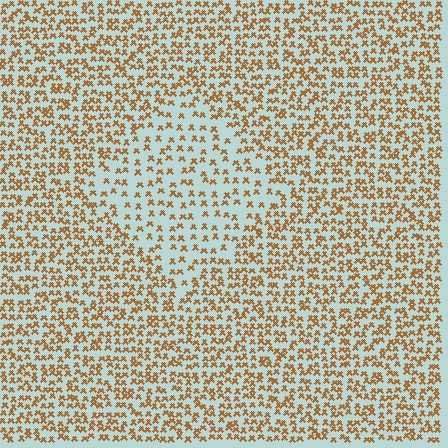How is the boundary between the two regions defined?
The boundary is defined by a change in element density (approximately 1.9x ratio). All elements are the same color, size, and shape.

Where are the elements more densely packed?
The elements are more densely packed outside the diamond boundary.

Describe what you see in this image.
The image contains small brown elements arranged at two different densities. A diamond-shaped region is visible where the elements are less densely packed than the surrounding area.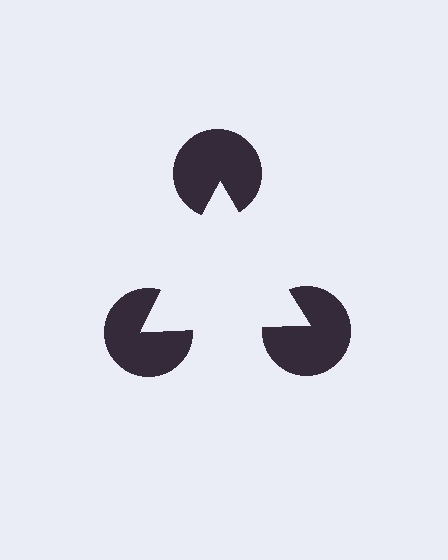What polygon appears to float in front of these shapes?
An illusory triangle — its edges are inferred from the aligned wedge cuts in the pac-man discs, not physically drawn.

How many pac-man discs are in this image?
There are 3 — one at each vertex of the illusory triangle.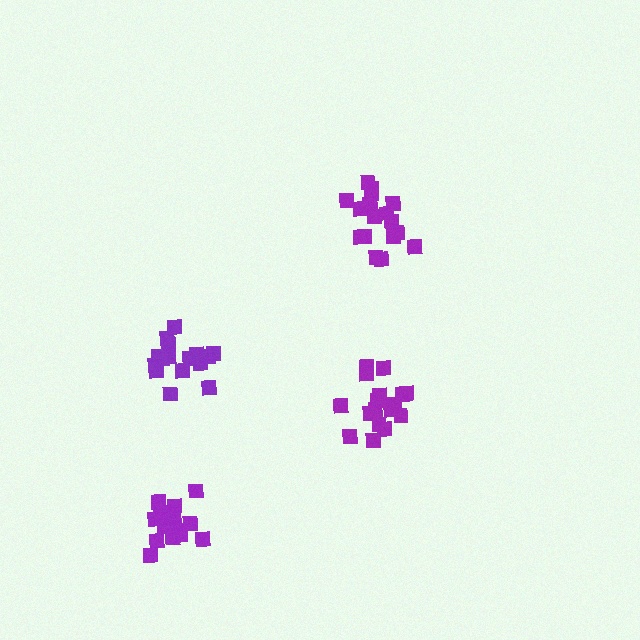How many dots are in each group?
Group 1: 16 dots, Group 2: 17 dots, Group 3: 16 dots, Group 4: 18 dots (67 total).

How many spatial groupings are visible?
There are 4 spatial groupings.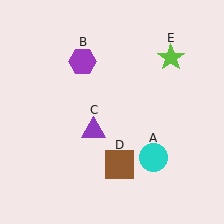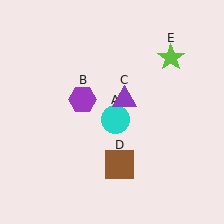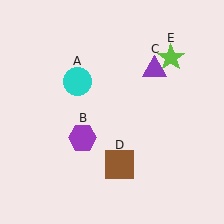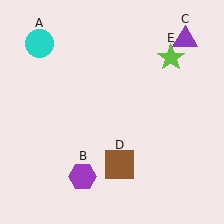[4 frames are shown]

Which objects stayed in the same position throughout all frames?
Brown square (object D) and lime star (object E) remained stationary.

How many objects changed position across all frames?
3 objects changed position: cyan circle (object A), purple hexagon (object B), purple triangle (object C).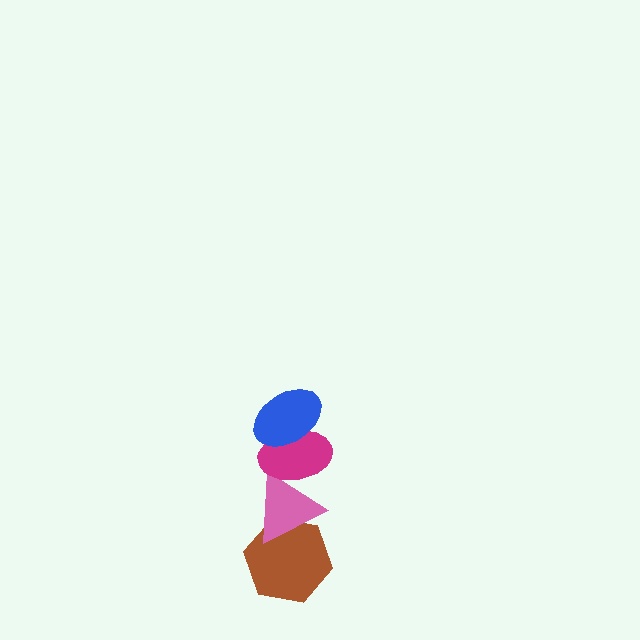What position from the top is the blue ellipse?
The blue ellipse is 1st from the top.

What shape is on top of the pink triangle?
The magenta ellipse is on top of the pink triangle.